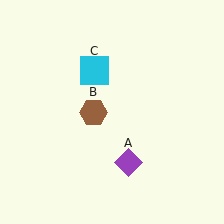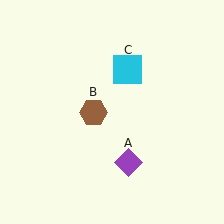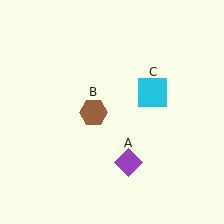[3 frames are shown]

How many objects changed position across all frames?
1 object changed position: cyan square (object C).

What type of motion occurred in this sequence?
The cyan square (object C) rotated clockwise around the center of the scene.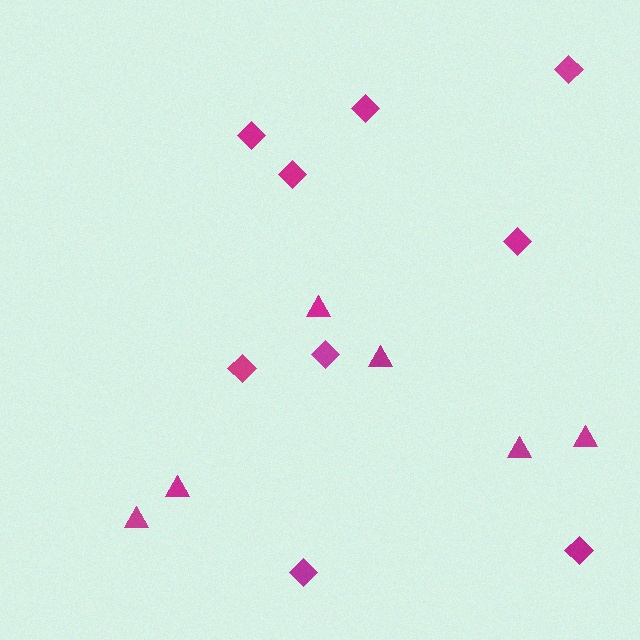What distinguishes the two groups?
There are 2 groups: one group of triangles (6) and one group of diamonds (9).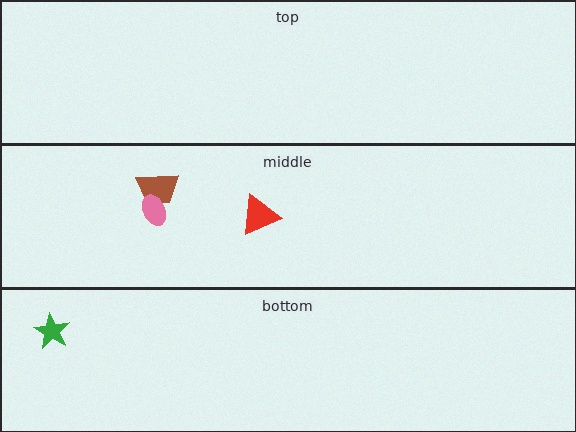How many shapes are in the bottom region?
1.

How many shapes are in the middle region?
3.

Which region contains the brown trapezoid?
The middle region.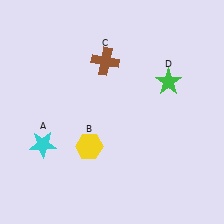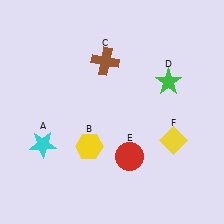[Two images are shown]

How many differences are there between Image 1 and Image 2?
There are 2 differences between the two images.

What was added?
A red circle (E), a yellow diamond (F) were added in Image 2.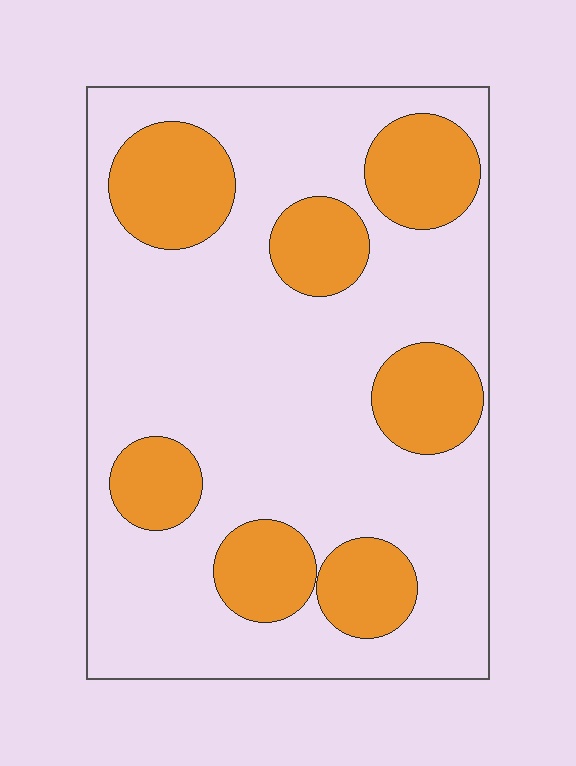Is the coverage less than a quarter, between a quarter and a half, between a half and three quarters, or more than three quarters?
Between a quarter and a half.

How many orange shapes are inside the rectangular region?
7.